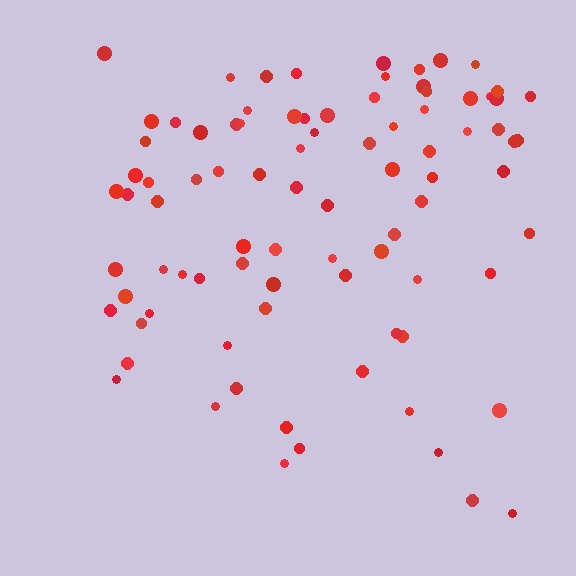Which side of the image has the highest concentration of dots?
The top.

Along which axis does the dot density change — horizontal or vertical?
Vertical.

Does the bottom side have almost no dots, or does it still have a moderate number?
Still a moderate number, just noticeably fewer than the top.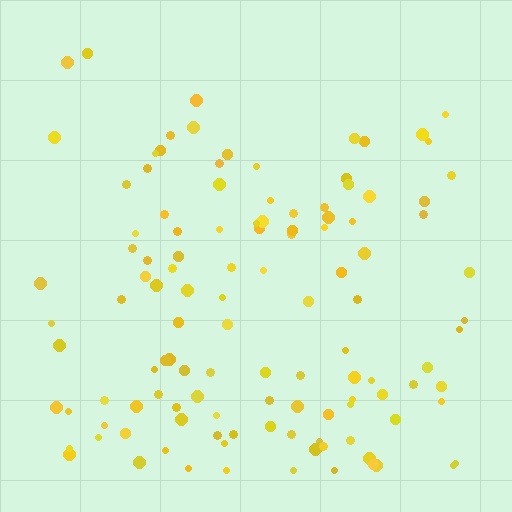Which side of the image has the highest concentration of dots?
The bottom.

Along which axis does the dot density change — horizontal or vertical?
Vertical.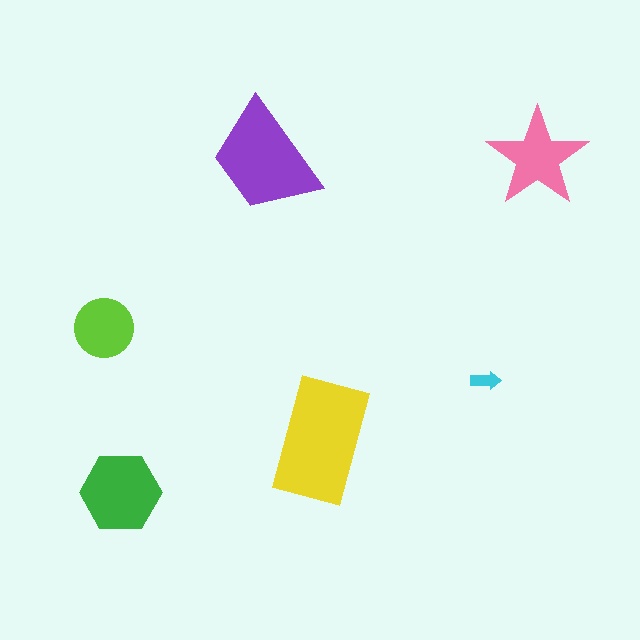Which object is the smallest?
The cyan arrow.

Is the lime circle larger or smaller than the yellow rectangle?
Smaller.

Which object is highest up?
The pink star is topmost.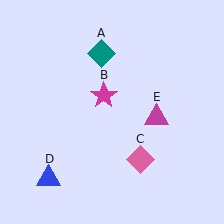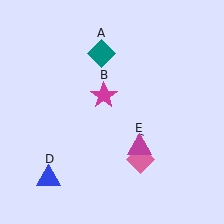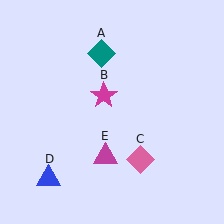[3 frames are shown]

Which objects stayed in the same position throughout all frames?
Teal diamond (object A) and magenta star (object B) and pink diamond (object C) and blue triangle (object D) remained stationary.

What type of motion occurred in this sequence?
The magenta triangle (object E) rotated clockwise around the center of the scene.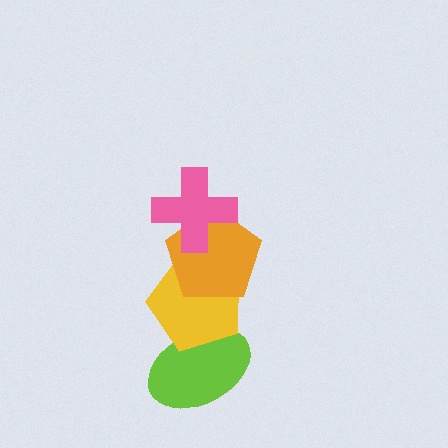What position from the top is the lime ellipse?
The lime ellipse is 4th from the top.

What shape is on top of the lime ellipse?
The yellow pentagon is on top of the lime ellipse.